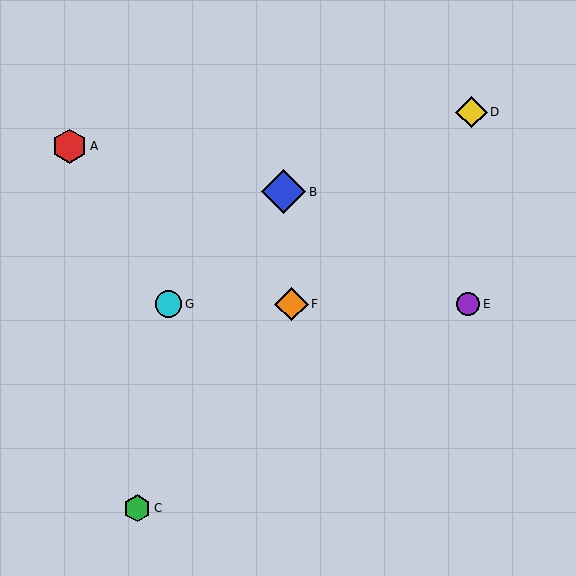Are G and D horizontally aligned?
No, G is at y≈304 and D is at y≈112.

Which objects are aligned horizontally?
Objects E, F, G are aligned horizontally.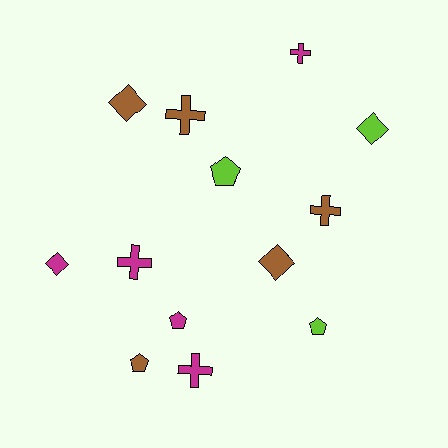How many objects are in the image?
There are 13 objects.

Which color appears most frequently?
Magenta, with 5 objects.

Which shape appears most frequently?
Cross, with 5 objects.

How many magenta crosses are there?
There are 3 magenta crosses.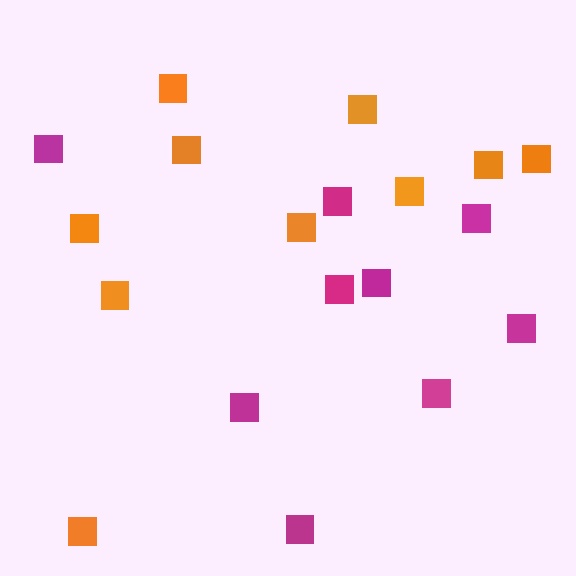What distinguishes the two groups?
There are 2 groups: one group of orange squares (10) and one group of magenta squares (9).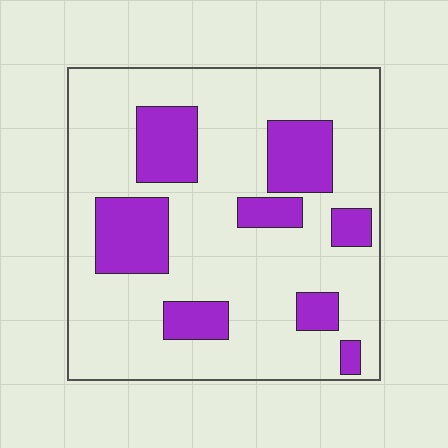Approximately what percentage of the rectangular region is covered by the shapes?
Approximately 25%.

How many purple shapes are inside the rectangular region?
8.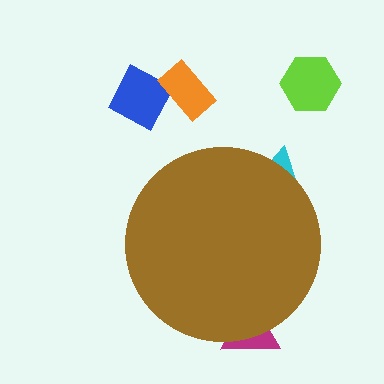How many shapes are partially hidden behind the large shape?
2 shapes are partially hidden.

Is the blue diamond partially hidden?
No, the blue diamond is fully visible.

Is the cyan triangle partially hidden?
Yes, the cyan triangle is partially hidden behind the brown circle.